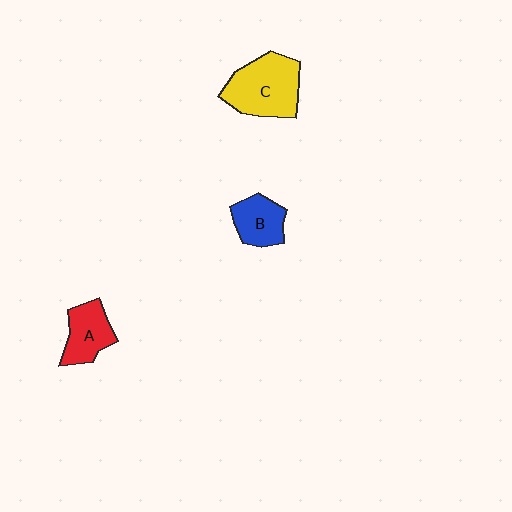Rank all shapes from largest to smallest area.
From largest to smallest: C (yellow), A (red), B (blue).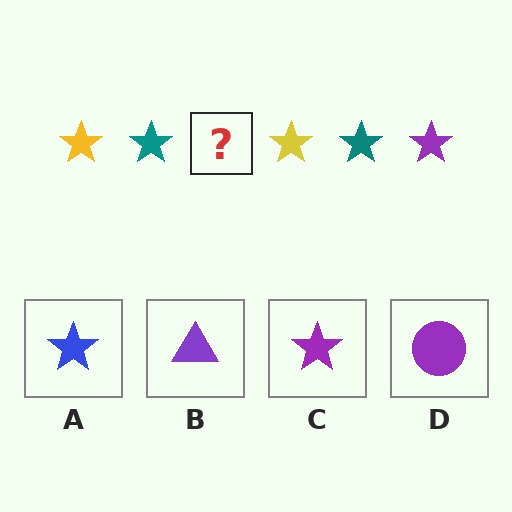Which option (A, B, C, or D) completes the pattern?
C.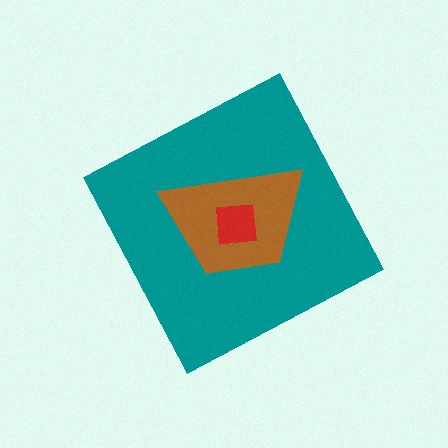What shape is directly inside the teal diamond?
The brown trapezoid.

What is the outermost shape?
The teal diamond.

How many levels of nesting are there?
3.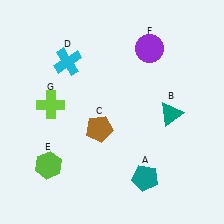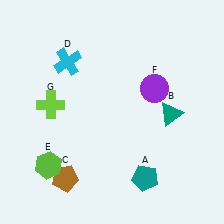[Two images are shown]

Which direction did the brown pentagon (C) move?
The brown pentagon (C) moved down.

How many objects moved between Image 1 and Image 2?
2 objects moved between the two images.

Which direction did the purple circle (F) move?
The purple circle (F) moved down.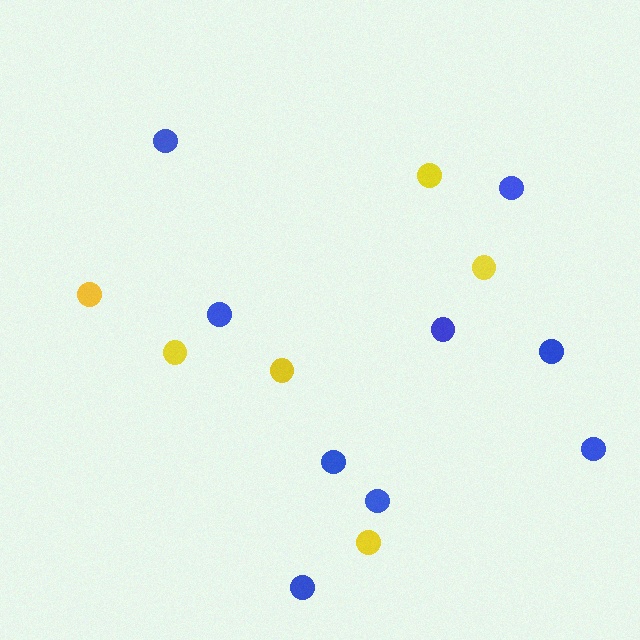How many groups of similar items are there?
There are 2 groups: one group of blue circles (9) and one group of yellow circles (6).